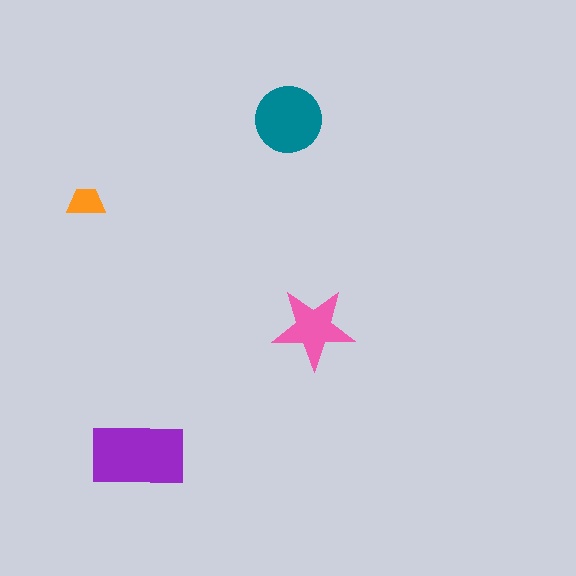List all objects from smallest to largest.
The orange trapezoid, the pink star, the teal circle, the purple rectangle.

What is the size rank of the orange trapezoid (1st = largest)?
4th.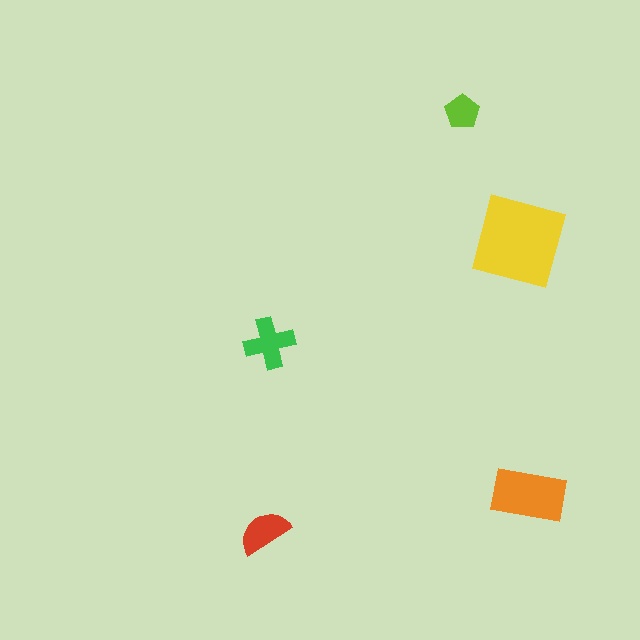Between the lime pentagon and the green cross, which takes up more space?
The green cross.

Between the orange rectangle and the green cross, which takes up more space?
The orange rectangle.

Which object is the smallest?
The lime pentagon.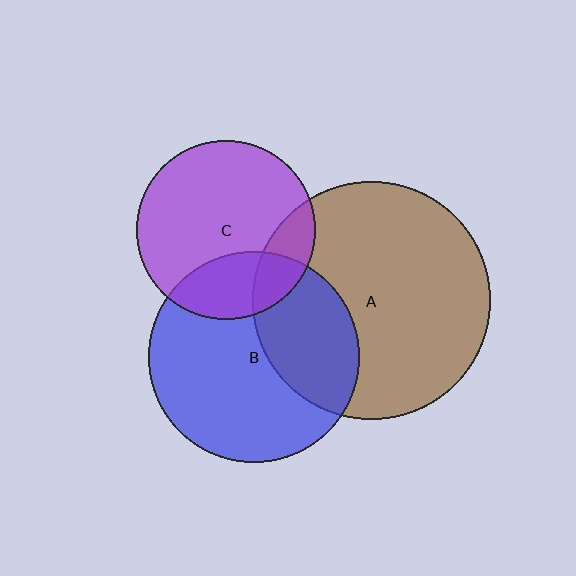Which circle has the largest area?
Circle A (brown).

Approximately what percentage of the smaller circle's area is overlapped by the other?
Approximately 35%.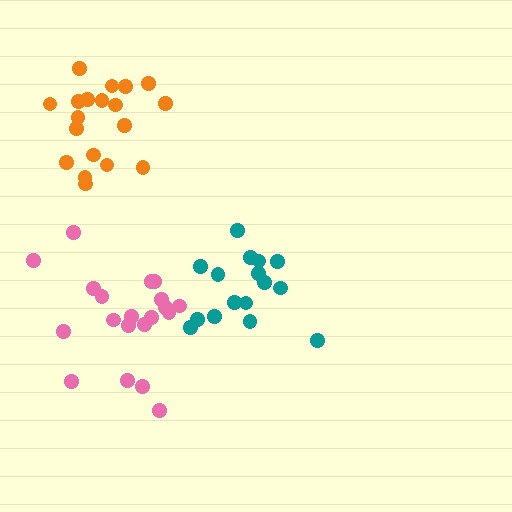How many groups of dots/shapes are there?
There are 3 groups.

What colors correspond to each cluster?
The clusters are colored: pink, teal, orange.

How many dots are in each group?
Group 1: 20 dots, Group 2: 16 dots, Group 3: 19 dots (55 total).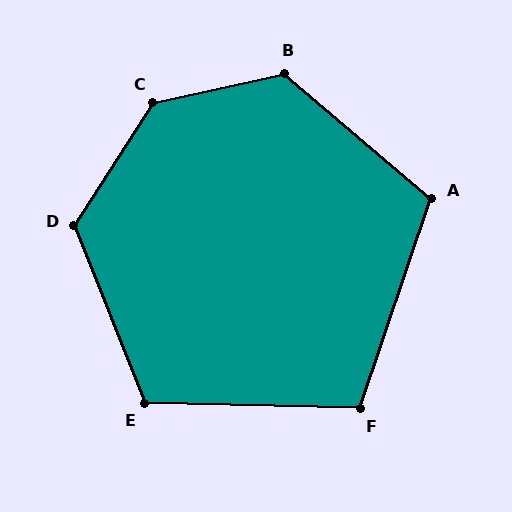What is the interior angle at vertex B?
Approximately 127 degrees (obtuse).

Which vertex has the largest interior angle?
C, at approximately 135 degrees.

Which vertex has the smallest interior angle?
F, at approximately 107 degrees.